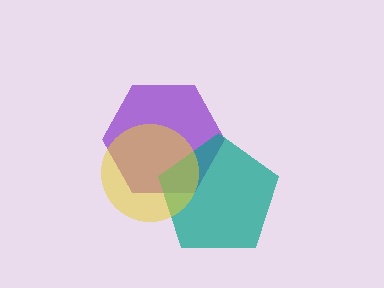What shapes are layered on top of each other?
The layered shapes are: a purple hexagon, a teal pentagon, a yellow circle.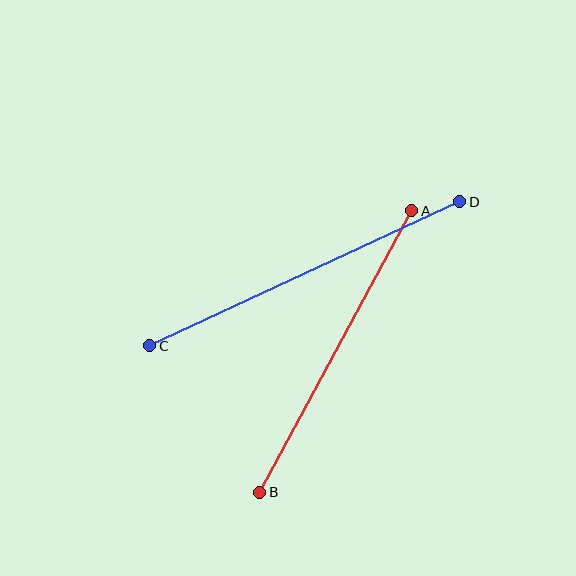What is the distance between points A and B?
The distance is approximately 320 pixels.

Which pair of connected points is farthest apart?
Points C and D are farthest apart.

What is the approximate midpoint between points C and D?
The midpoint is at approximately (305, 274) pixels.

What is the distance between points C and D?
The distance is approximately 342 pixels.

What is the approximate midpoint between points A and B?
The midpoint is at approximately (336, 351) pixels.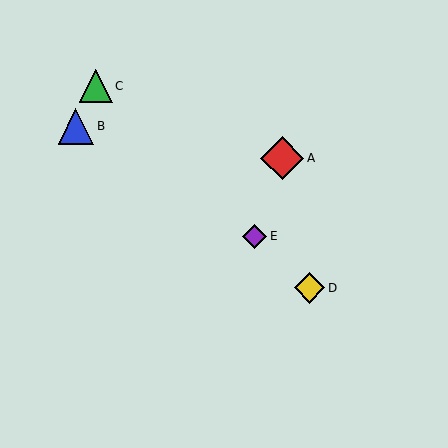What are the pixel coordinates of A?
Object A is at (282, 158).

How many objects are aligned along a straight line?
3 objects (C, D, E) are aligned along a straight line.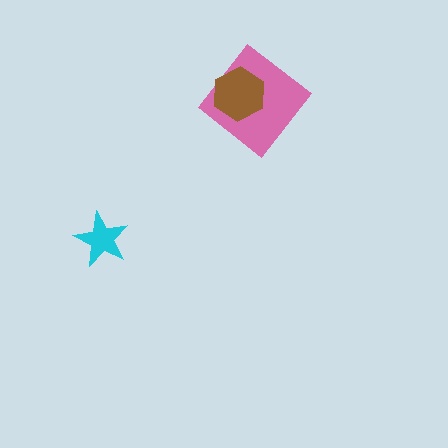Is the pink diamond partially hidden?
Yes, it is partially covered by another shape.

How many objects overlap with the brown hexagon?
1 object overlaps with the brown hexagon.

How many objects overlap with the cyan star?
0 objects overlap with the cyan star.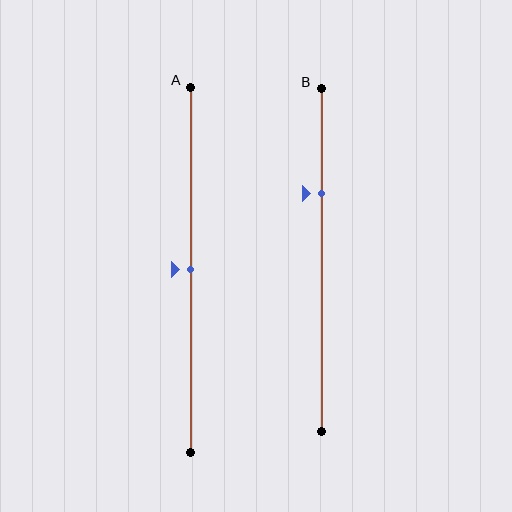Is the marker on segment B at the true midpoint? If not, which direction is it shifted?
No, the marker on segment B is shifted upward by about 19% of the segment length.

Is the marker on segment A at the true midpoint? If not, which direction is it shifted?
Yes, the marker on segment A is at the true midpoint.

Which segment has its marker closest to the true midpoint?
Segment A has its marker closest to the true midpoint.